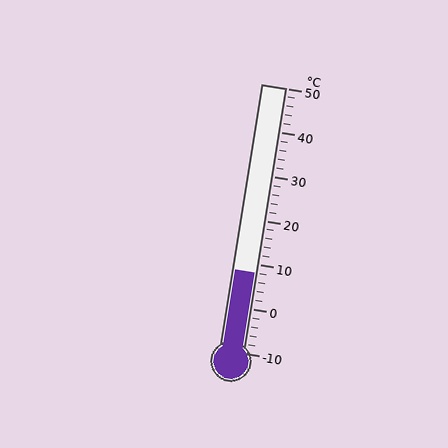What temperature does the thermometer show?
The thermometer shows approximately 8°C.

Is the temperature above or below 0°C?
The temperature is above 0°C.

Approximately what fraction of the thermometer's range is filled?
The thermometer is filled to approximately 30% of its range.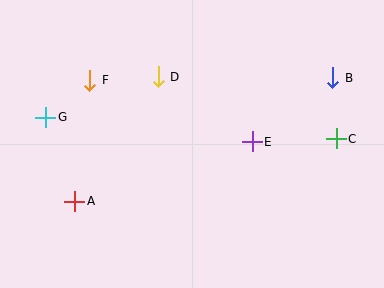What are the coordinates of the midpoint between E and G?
The midpoint between E and G is at (149, 129).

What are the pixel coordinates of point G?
Point G is at (46, 117).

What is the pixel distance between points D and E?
The distance between D and E is 114 pixels.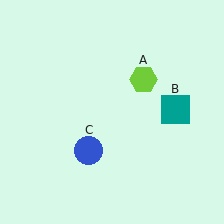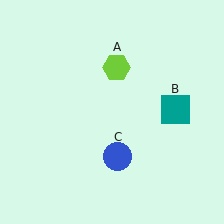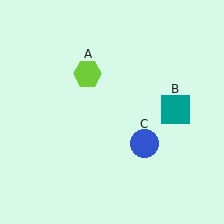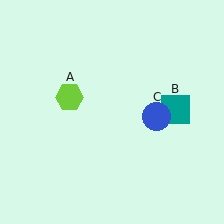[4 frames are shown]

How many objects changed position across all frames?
2 objects changed position: lime hexagon (object A), blue circle (object C).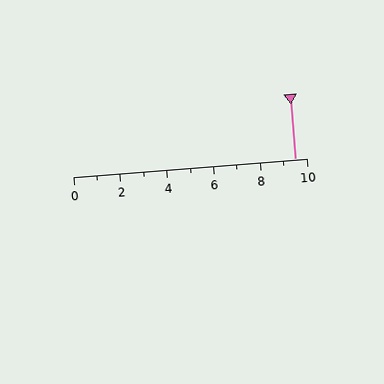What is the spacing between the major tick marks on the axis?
The major ticks are spaced 2 apart.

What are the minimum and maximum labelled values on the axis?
The axis runs from 0 to 10.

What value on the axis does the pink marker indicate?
The marker indicates approximately 9.5.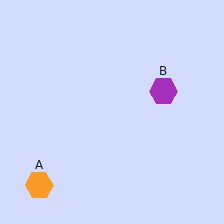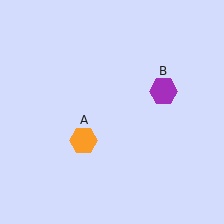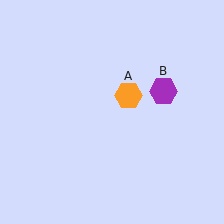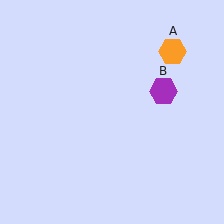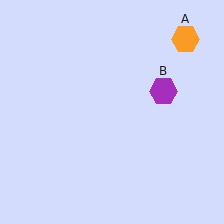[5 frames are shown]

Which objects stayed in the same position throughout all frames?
Purple hexagon (object B) remained stationary.